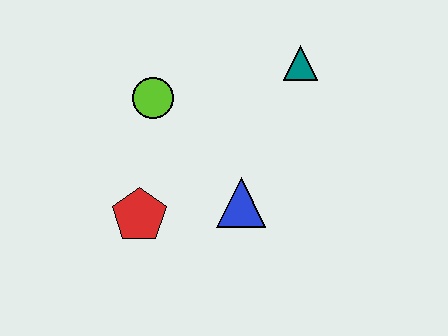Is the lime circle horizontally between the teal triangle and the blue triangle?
No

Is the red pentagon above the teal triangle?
No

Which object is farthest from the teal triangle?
The red pentagon is farthest from the teal triangle.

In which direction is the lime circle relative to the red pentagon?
The lime circle is above the red pentagon.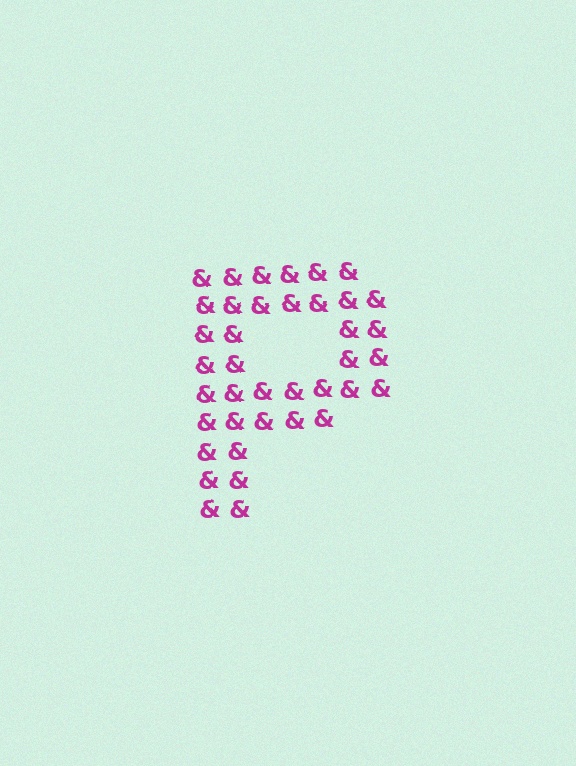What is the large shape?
The large shape is the letter P.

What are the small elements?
The small elements are ampersands.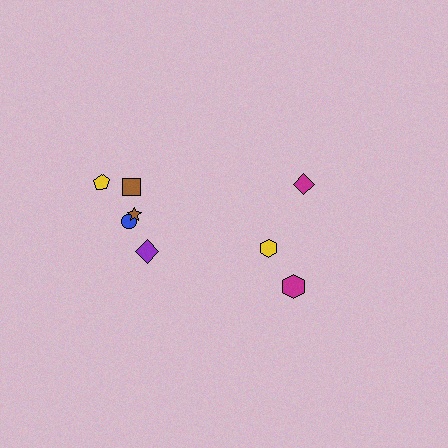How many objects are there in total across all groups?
There are 8 objects.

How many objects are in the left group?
There are 5 objects.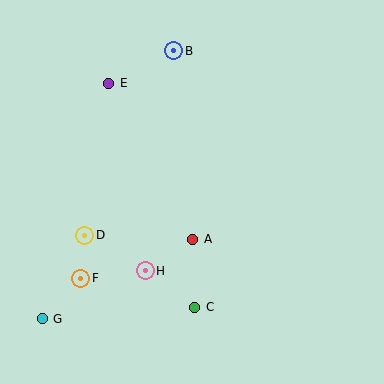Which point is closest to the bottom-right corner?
Point C is closest to the bottom-right corner.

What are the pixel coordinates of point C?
Point C is at (195, 307).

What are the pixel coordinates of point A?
Point A is at (193, 239).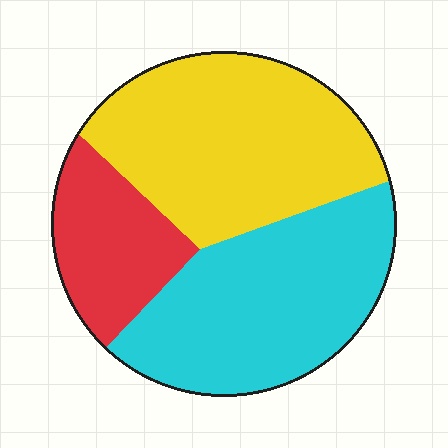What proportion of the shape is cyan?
Cyan takes up about two fifths (2/5) of the shape.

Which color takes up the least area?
Red, at roughly 20%.